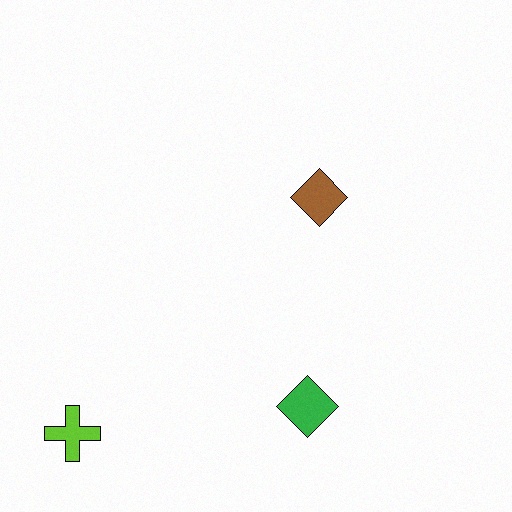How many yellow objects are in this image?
There are no yellow objects.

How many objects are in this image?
There are 3 objects.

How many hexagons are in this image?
There are no hexagons.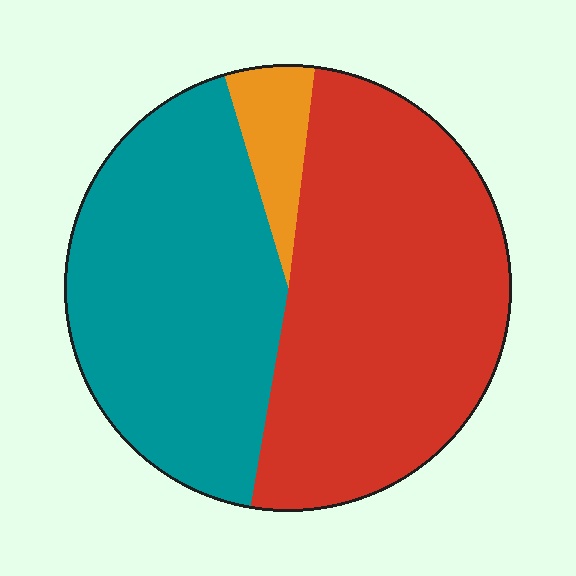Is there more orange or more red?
Red.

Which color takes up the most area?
Red, at roughly 50%.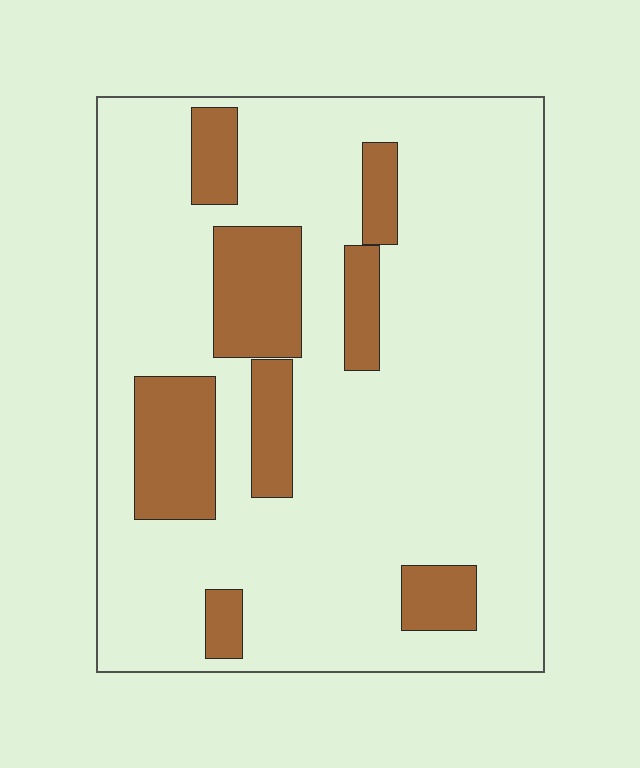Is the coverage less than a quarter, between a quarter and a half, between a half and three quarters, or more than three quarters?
Less than a quarter.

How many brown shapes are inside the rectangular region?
8.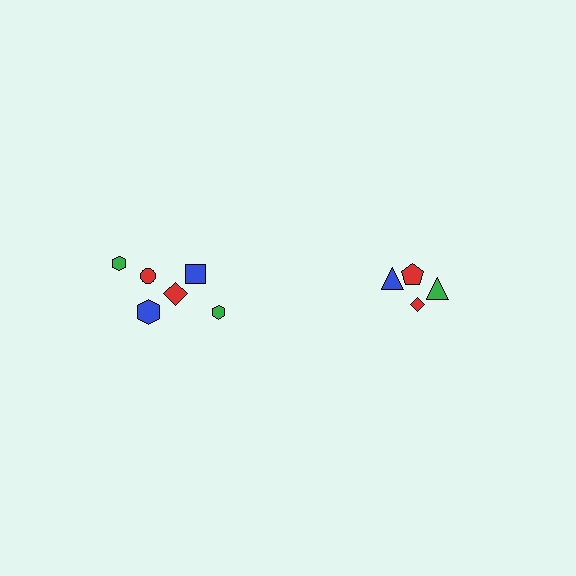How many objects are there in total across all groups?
There are 10 objects.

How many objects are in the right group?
There are 4 objects.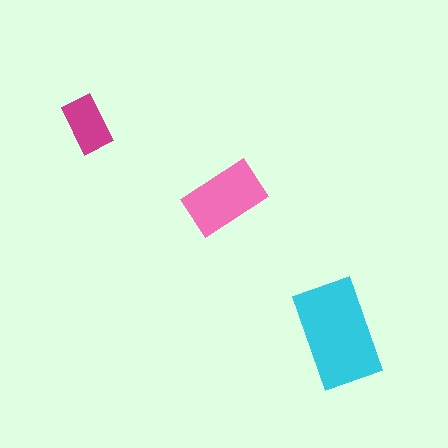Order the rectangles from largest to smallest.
the cyan one, the pink one, the magenta one.